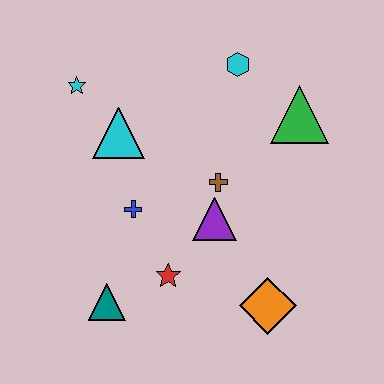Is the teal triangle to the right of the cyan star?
Yes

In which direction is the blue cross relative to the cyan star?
The blue cross is below the cyan star.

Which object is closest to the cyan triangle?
The cyan star is closest to the cyan triangle.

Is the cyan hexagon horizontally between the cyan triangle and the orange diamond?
Yes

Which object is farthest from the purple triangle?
The cyan star is farthest from the purple triangle.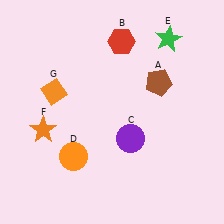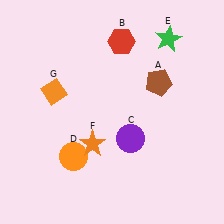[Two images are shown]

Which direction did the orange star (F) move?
The orange star (F) moved right.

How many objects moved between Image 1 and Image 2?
1 object moved between the two images.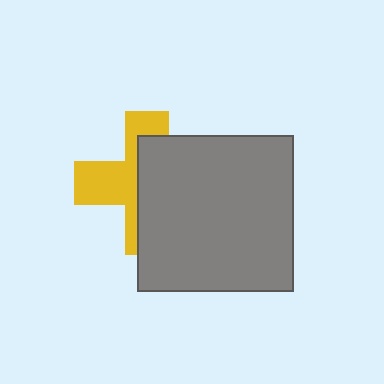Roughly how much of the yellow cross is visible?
A small part of it is visible (roughly 44%).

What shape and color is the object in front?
The object in front is a gray square.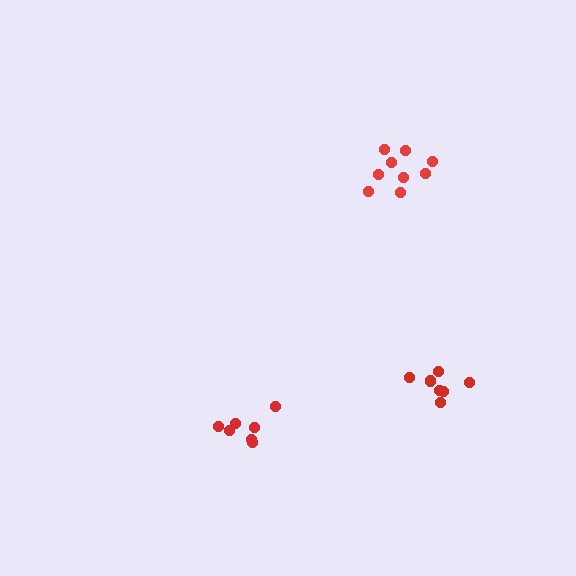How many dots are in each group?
Group 1: 9 dots, Group 2: 7 dots, Group 3: 8 dots (24 total).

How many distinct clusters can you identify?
There are 3 distinct clusters.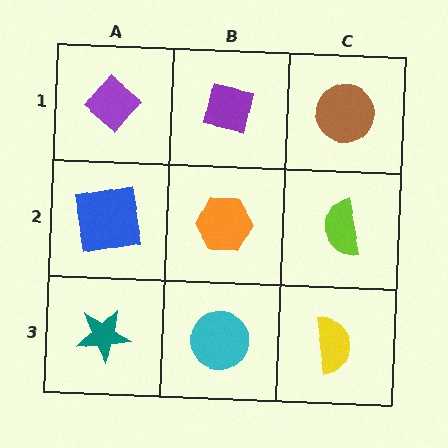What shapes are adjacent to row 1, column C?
A lime semicircle (row 2, column C), a purple square (row 1, column B).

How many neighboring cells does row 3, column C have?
2.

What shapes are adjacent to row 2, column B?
A purple square (row 1, column B), a cyan circle (row 3, column B), a blue square (row 2, column A), a lime semicircle (row 2, column C).